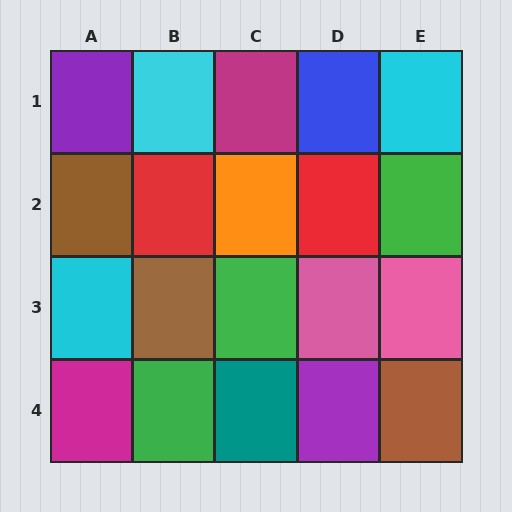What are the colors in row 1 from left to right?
Purple, cyan, magenta, blue, cyan.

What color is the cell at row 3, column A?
Cyan.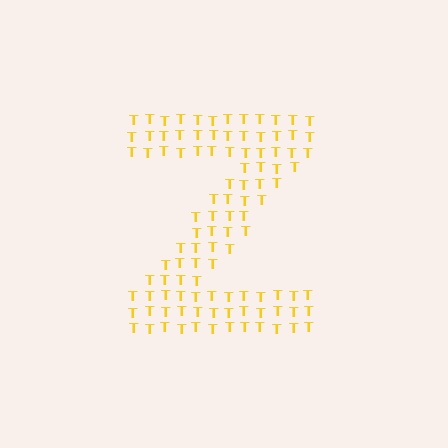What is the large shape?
The large shape is the letter Z.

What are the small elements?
The small elements are letter T's.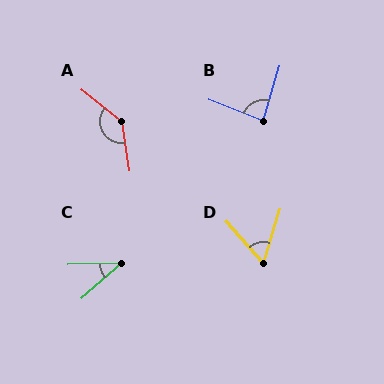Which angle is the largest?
A, at approximately 136 degrees.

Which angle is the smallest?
C, at approximately 39 degrees.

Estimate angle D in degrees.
Approximately 59 degrees.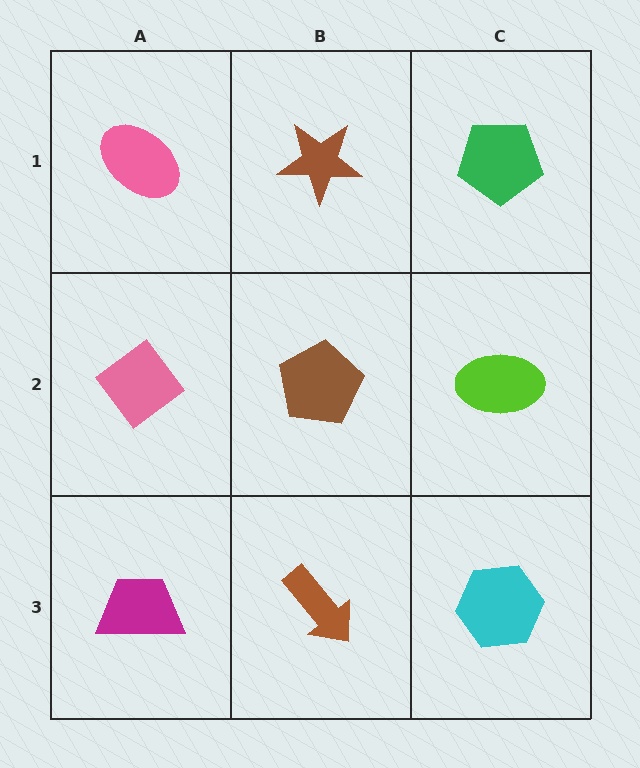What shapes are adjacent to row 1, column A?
A pink diamond (row 2, column A), a brown star (row 1, column B).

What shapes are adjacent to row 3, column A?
A pink diamond (row 2, column A), a brown arrow (row 3, column B).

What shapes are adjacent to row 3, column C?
A lime ellipse (row 2, column C), a brown arrow (row 3, column B).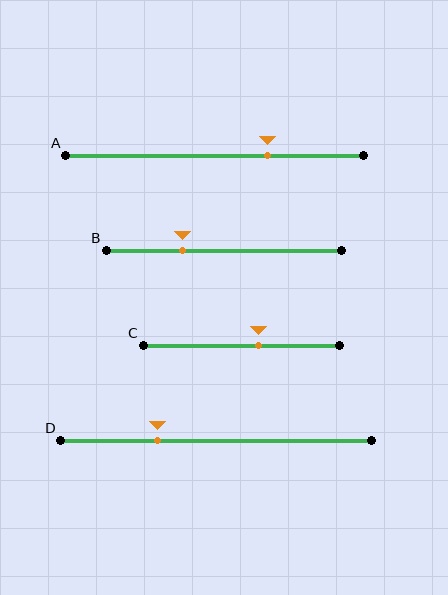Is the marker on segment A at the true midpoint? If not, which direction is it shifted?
No, the marker on segment A is shifted to the right by about 18% of the segment length.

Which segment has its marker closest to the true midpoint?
Segment C has its marker closest to the true midpoint.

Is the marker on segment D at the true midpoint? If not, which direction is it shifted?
No, the marker on segment D is shifted to the left by about 19% of the segment length.